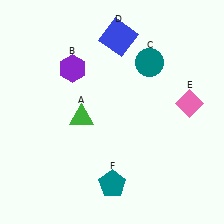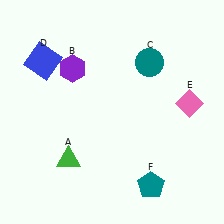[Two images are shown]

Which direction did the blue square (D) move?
The blue square (D) moved left.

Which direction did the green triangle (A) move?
The green triangle (A) moved down.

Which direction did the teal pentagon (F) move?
The teal pentagon (F) moved right.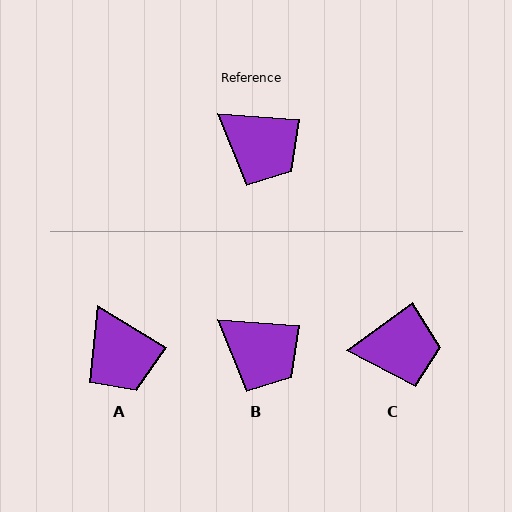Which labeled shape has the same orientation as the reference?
B.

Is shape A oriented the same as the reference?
No, it is off by about 27 degrees.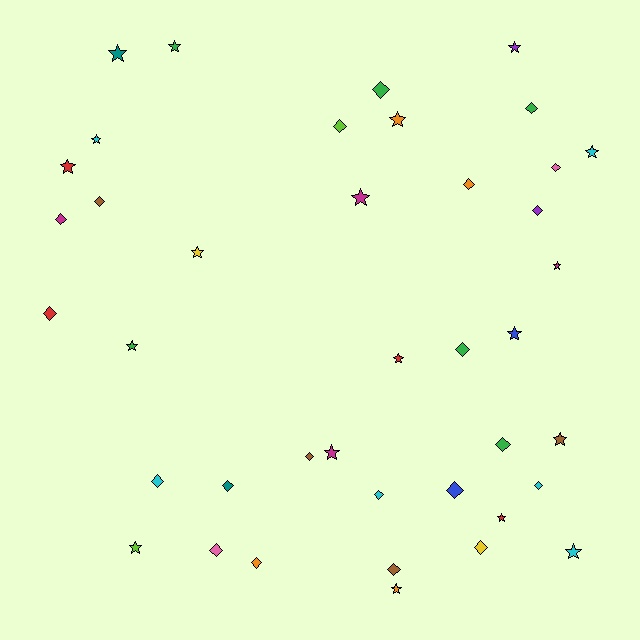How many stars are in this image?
There are 19 stars.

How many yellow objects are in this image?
There are 2 yellow objects.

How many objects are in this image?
There are 40 objects.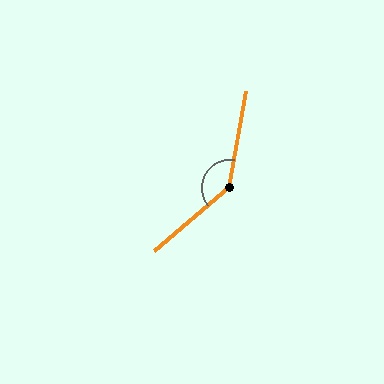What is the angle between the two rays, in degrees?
Approximately 140 degrees.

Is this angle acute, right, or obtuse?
It is obtuse.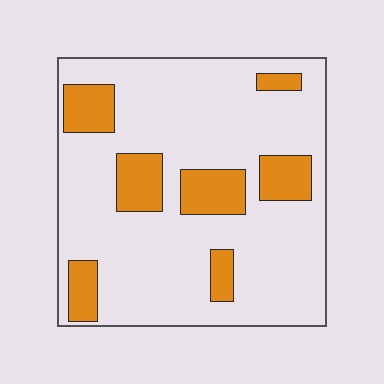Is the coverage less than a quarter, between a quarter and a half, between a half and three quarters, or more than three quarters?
Less than a quarter.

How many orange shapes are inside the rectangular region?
7.